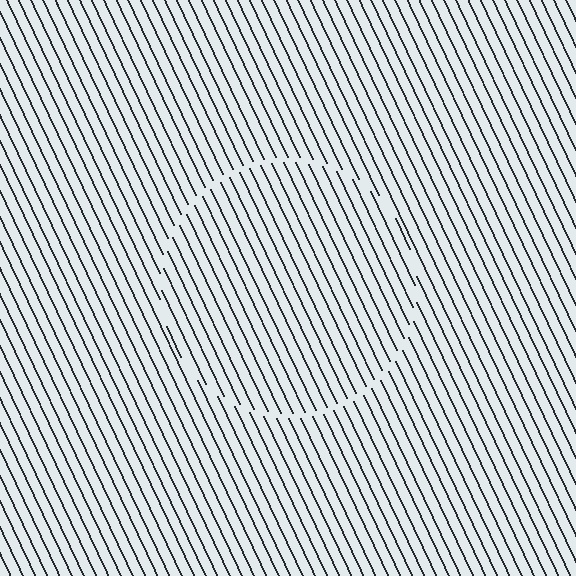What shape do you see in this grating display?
An illusory circle. The interior of the shape contains the same grating, shifted by half a period — the contour is defined by the phase discontinuity where line-ends from the inner and outer gratings abut.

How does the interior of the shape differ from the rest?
The interior of the shape contains the same grating, shifted by half a period — the contour is defined by the phase discontinuity where line-ends from the inner and outer gratings abut.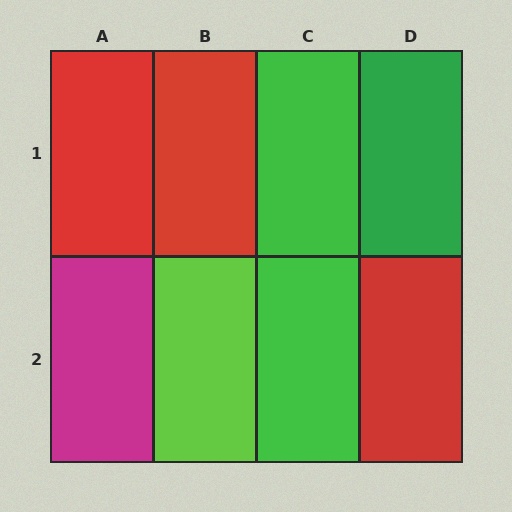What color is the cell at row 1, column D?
Green.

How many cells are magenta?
1 cell is magenta.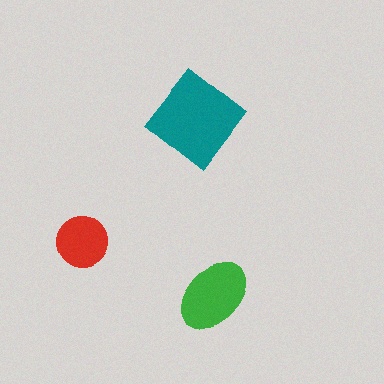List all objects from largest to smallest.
The teal diamond, the green ellipse, the red circle.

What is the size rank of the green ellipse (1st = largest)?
2nd.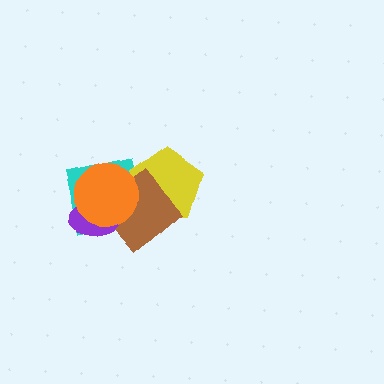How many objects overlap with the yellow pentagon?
3 objects overlap with the yellow pentagon.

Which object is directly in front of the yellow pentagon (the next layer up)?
The brown diamond is directly in front of the yellow pentagon.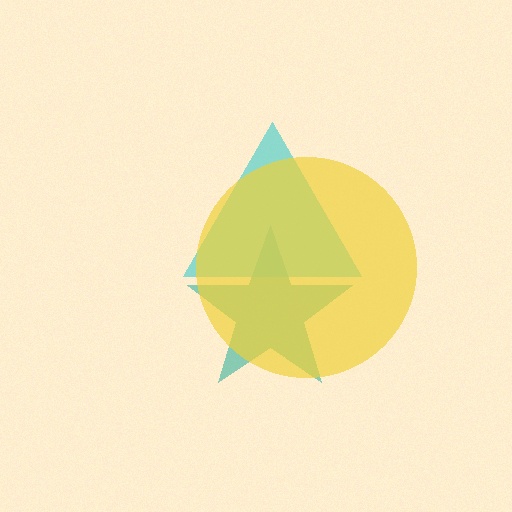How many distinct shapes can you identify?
There are 3 distinct shapes: a teal star, a cyan triangle, a yellow circle.